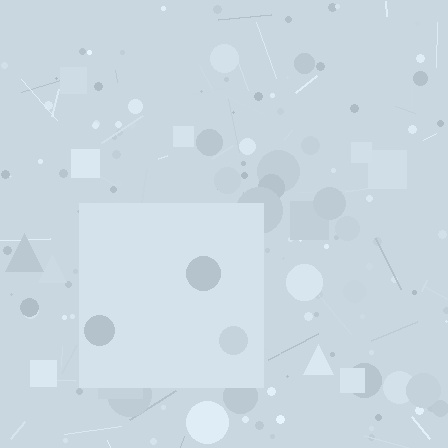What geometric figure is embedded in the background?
A square is embedded in the background.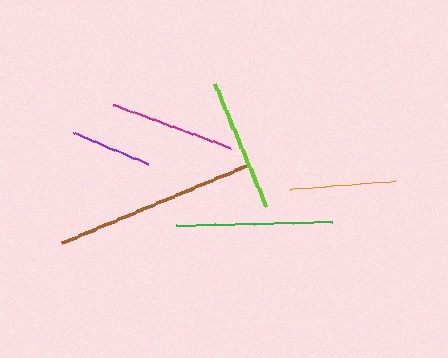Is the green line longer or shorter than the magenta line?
The green line is longer than the magenta line.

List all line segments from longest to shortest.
From longest to shortest: brown, green, lime, magenta, orange, purple.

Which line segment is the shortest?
The purple line is the shortest at approximately 80 pixels.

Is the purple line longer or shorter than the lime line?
The lime line is longer than the purple line.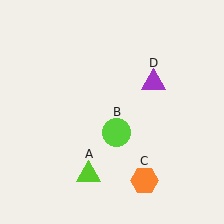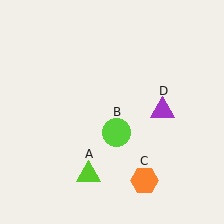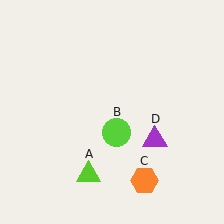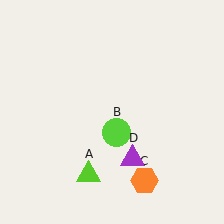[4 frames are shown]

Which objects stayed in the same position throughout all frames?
Lime triangle (object A) and lime circle (object B) and orange hexagon (object C) remained stationary.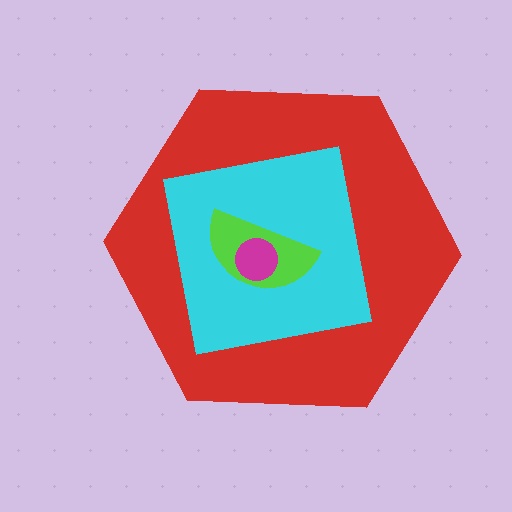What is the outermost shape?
The red hexagon.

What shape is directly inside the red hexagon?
The cyan square.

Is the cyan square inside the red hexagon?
Yes.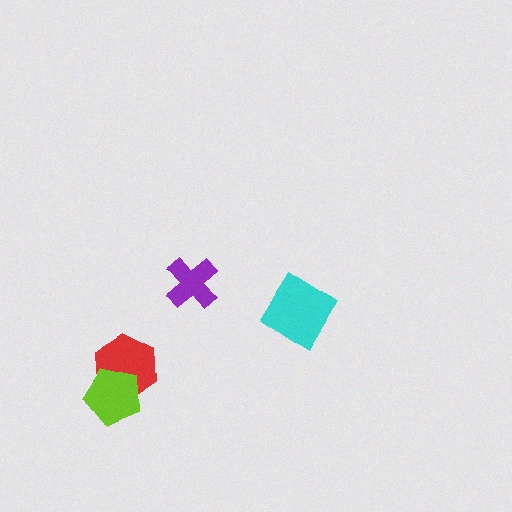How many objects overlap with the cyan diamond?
0 objects overlap with the cyan diamond.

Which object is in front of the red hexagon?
The lime pentagon is in front of the red hexagon.